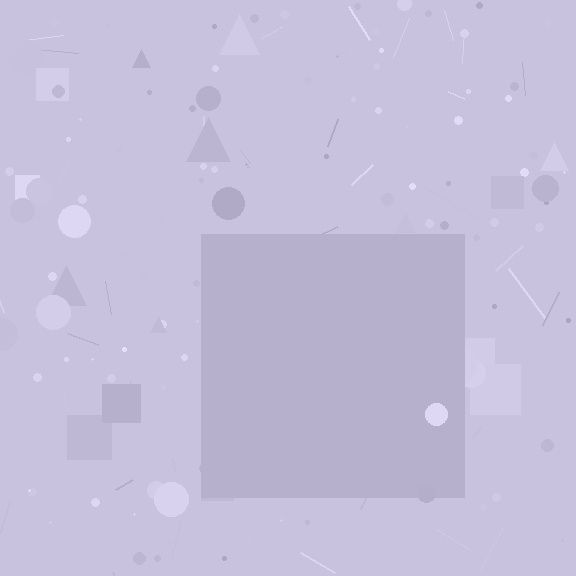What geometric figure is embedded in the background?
A square is embedded in the background.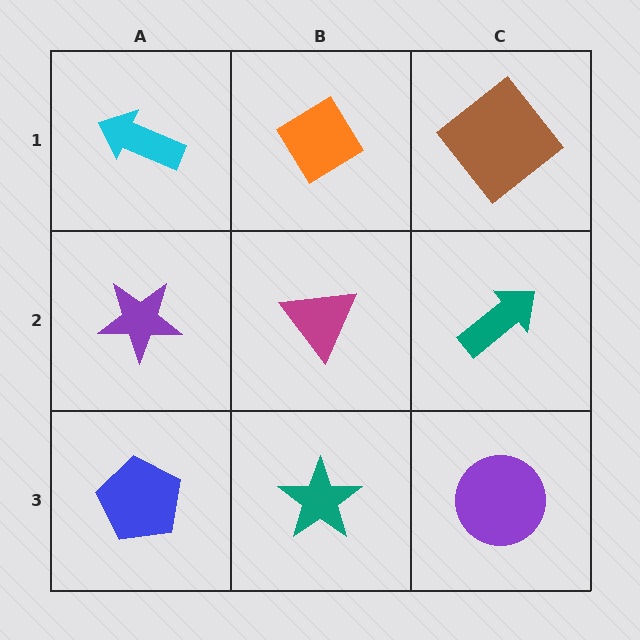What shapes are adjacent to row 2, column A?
A cyan arrow (row 1, column A), a blue pentagon (row 3, column A), a magenta triangle (row 2, column B).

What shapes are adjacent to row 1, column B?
A magenta triangle (row 2, column B), a cyan arrow (row 1, column A), a brown diamond (row 1, column C).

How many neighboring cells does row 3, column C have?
2.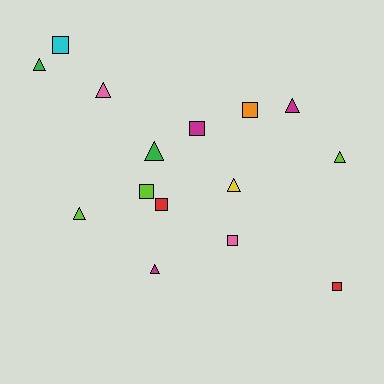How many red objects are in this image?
There are 2 red objects.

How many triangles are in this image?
There are 8 triangles.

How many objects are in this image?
There are 15 objects.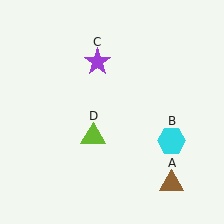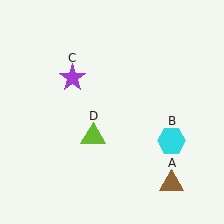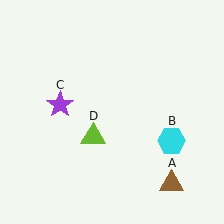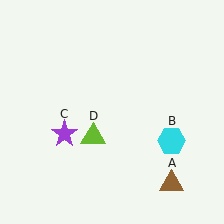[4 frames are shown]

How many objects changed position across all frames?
1 object changed position: purple star (object C).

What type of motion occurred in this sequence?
The purple star (object C) rotated counterclockwise around the center of the scene.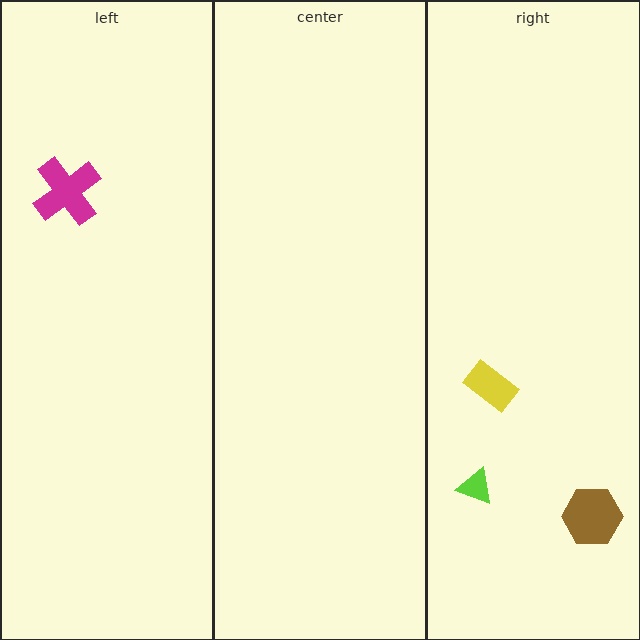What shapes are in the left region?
The magenta cross.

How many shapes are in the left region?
1.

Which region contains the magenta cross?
The left region.